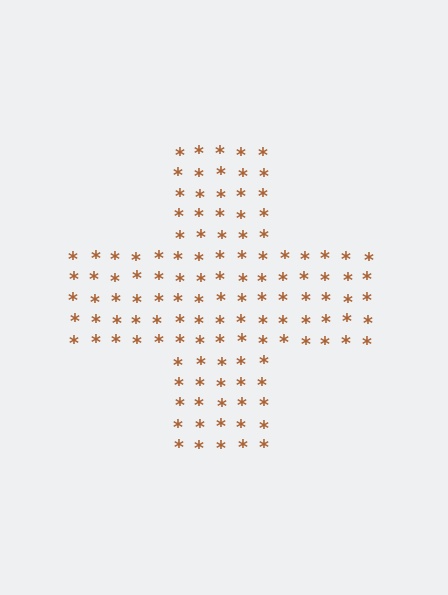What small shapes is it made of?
It is made of small asterisks.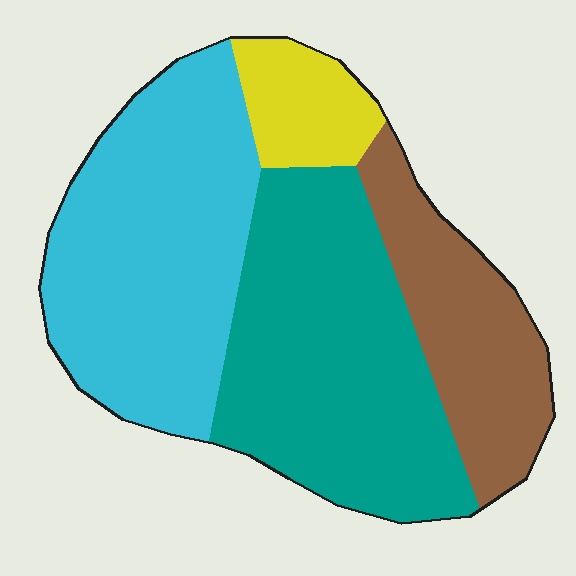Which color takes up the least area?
Yellow, at roughly 10%.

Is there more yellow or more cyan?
Cyan.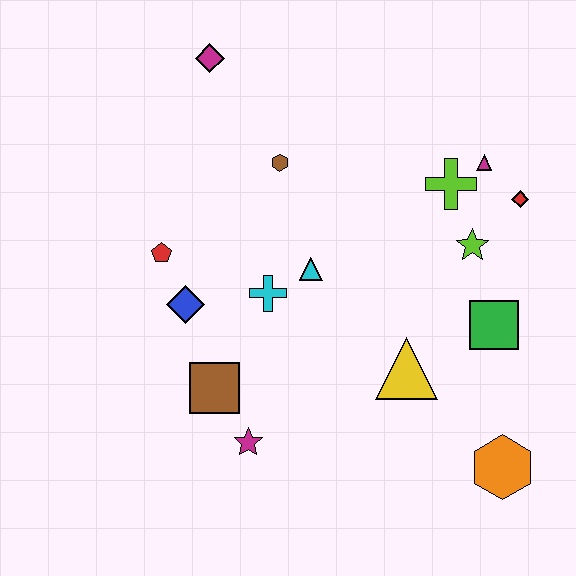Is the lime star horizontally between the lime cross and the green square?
Yes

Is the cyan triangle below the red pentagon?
Yes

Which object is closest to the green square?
The lime star is closest to the green square.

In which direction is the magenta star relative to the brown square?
The magenta star is below the brown square.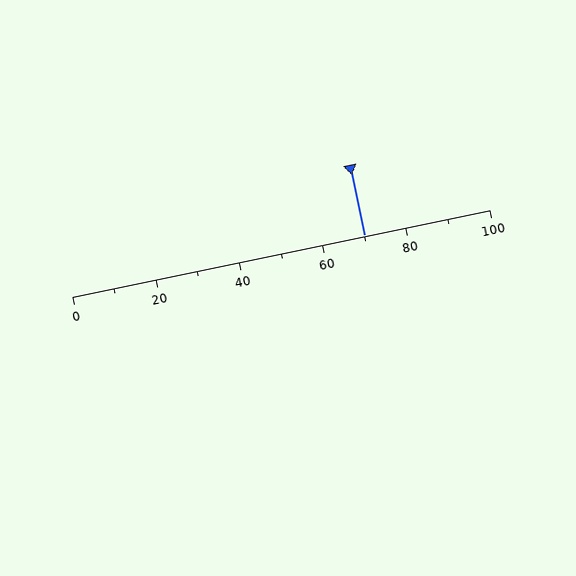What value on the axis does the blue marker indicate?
The marker indicates approximately 70.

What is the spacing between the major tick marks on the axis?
The major ticks are spaced 20 apart.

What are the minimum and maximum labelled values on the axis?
The axis runs from 0 to 100.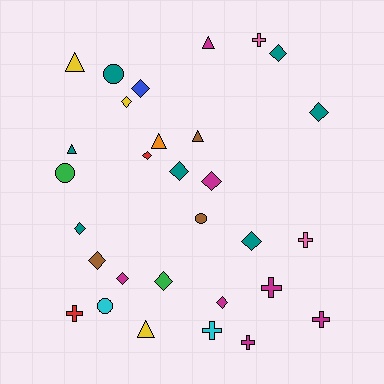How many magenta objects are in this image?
There are 7 magenta objects.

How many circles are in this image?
There are 4 circles.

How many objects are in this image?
There are 30 objects.